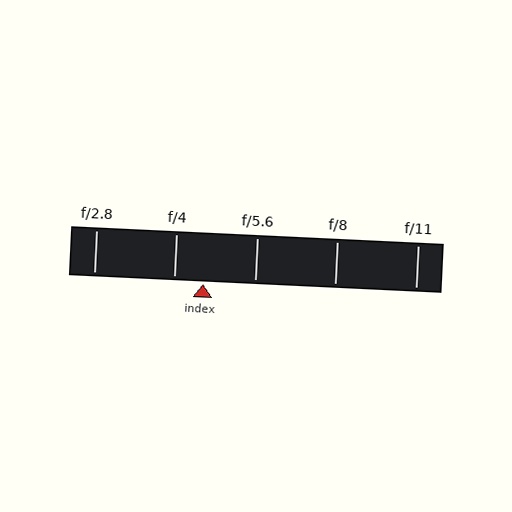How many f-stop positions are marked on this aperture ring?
There are 5 f-stop positions marked.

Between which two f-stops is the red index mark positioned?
The index mark is between f/4 and f/5.6.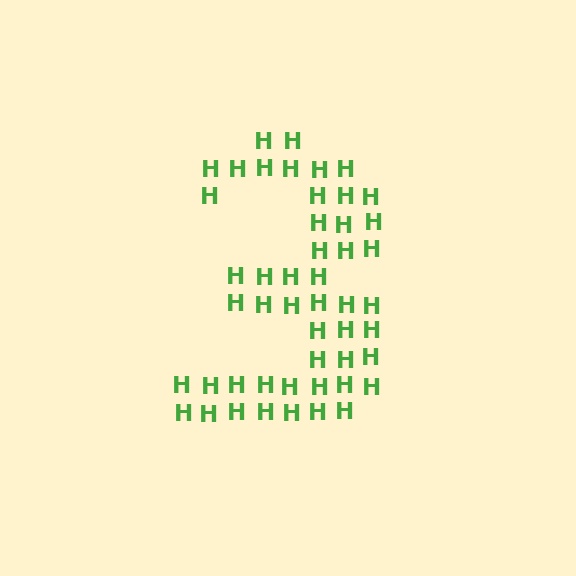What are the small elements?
The small elements are letter H's.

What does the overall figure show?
The overall figure shows the digit 3.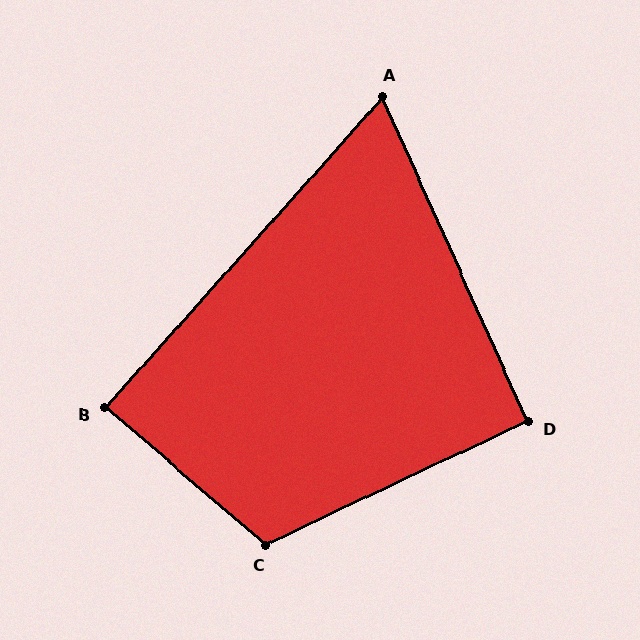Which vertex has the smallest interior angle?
A, at approximately 66 degrees.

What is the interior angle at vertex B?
Approximately 89 degrees (approximately right).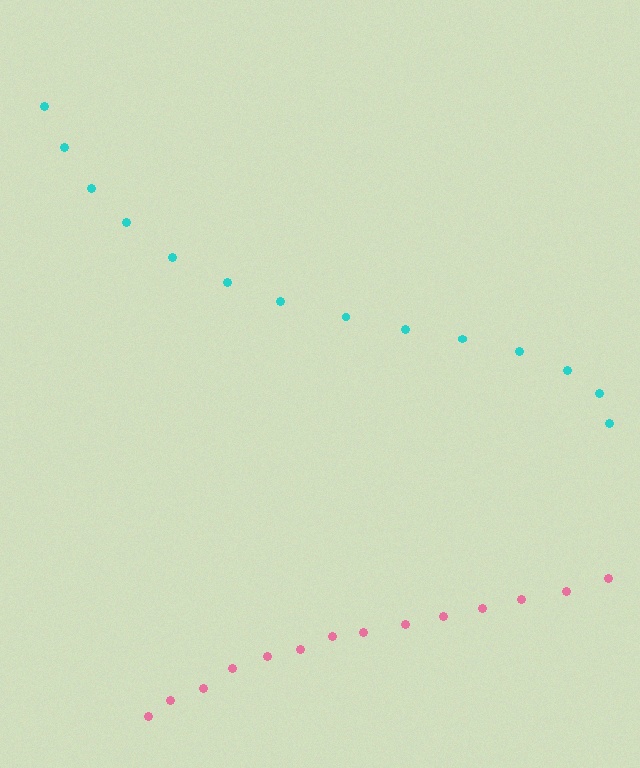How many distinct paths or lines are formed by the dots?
There are 2 distinct paths.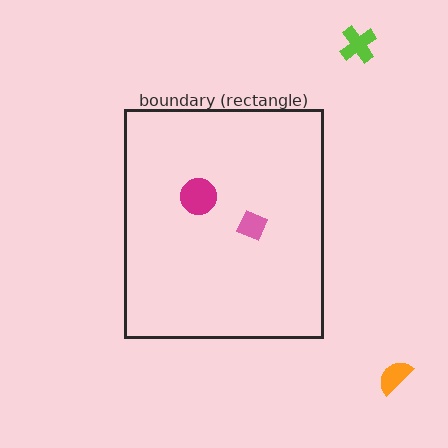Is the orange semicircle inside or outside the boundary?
Outside.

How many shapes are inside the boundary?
2 inside, 2 outside.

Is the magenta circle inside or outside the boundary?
Inside.